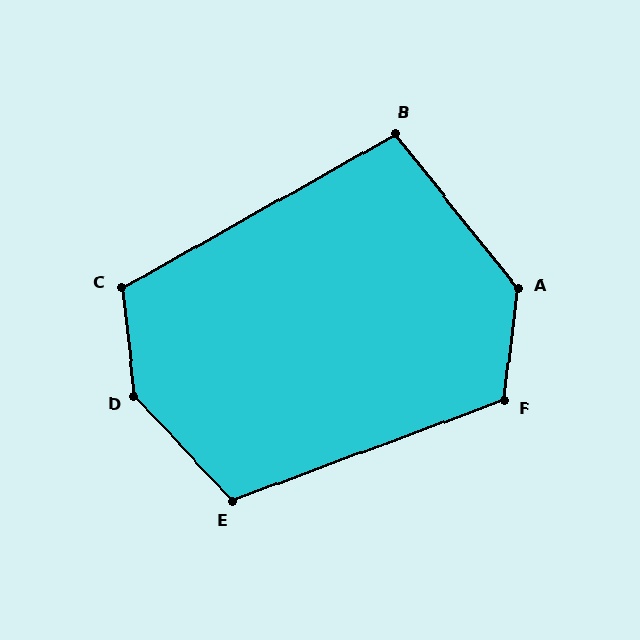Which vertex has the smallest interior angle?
B, at approximately 99 degrees.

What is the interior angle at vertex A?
Approximately 134 degrees (obtuse).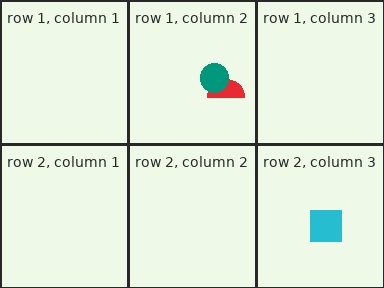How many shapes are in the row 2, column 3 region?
1.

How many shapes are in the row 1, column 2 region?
2.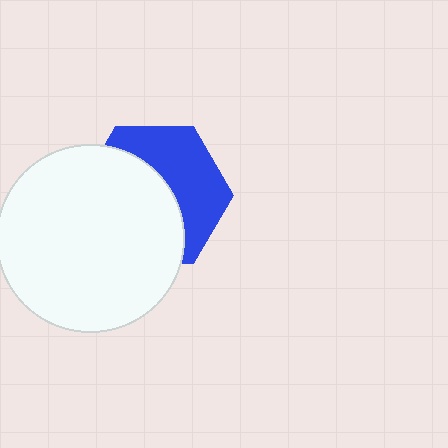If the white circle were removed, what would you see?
You would see the complete blue hexagon.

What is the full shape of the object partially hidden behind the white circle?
The partially hidden object is a blue hexagon.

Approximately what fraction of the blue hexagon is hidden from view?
Roughly 55% of the blue hexagon is hidden behind the white circle.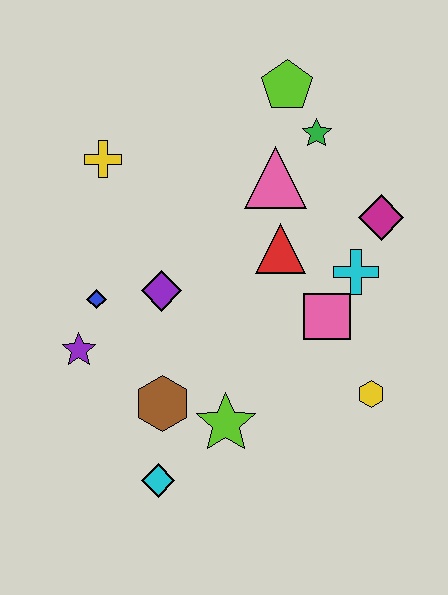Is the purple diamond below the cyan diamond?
No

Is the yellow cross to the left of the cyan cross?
Yes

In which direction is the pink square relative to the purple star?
The pink square is to the right of the purple star.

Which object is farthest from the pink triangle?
The cyan diamond is farthest from the pink triangle.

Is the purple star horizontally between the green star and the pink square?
No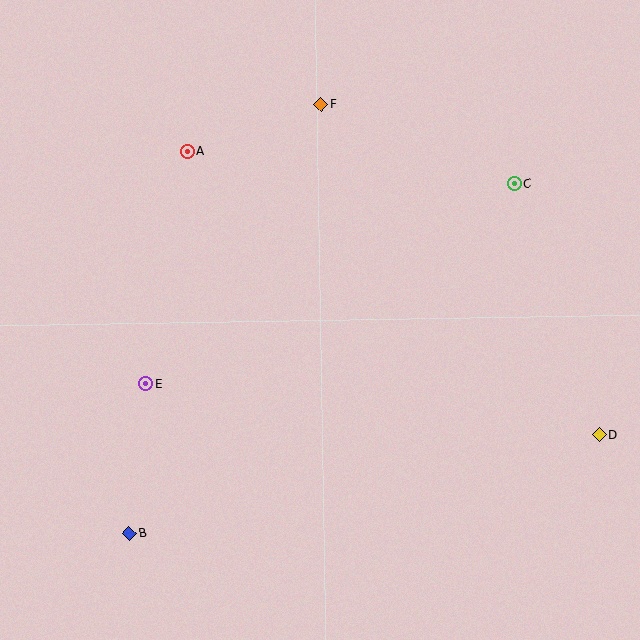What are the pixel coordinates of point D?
Point D is at (599, 435).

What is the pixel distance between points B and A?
The distance between B and A is 387 pixels.